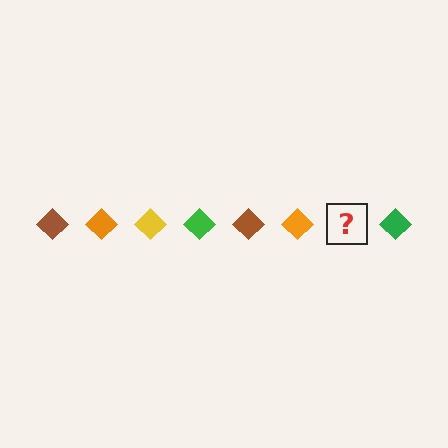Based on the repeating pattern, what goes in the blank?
The blank should be a yellow diamond.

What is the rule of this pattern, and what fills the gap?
The rule is that the pattern cycles through brown, orange, yellow, green diamonds. The gap should be filled with a yellow diamond.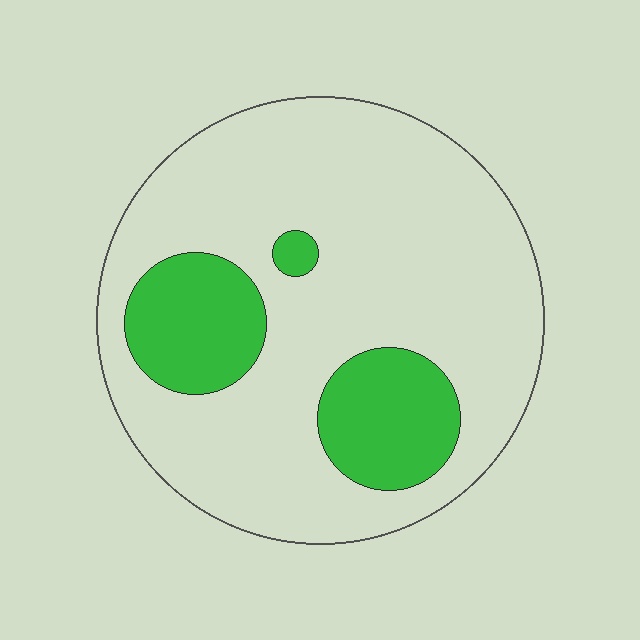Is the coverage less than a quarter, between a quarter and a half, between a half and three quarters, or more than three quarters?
Less than a quarter.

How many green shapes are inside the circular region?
3.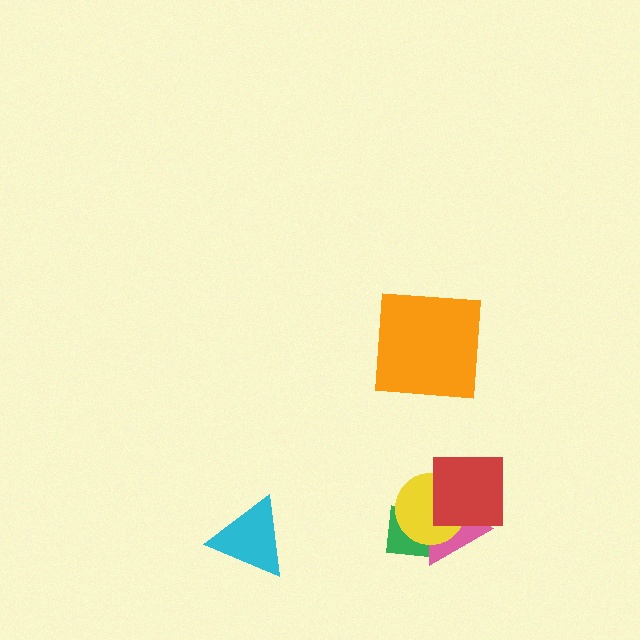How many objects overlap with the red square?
2 objects overlap with the red square.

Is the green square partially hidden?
Yes, it is partially covered by another shape.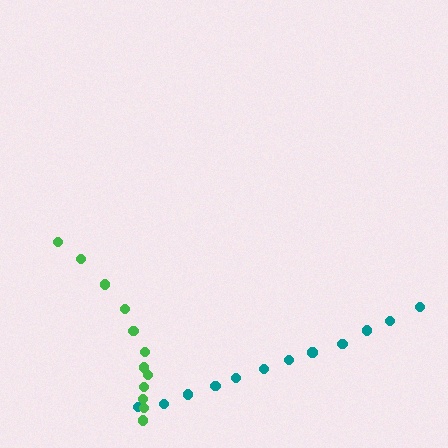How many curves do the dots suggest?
There are 2 distinct paths.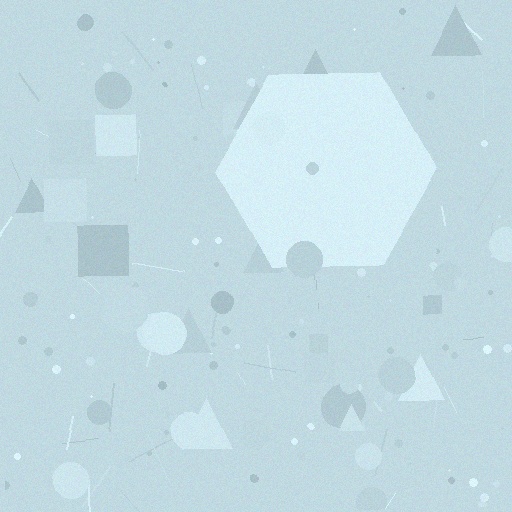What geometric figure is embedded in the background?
A hexagon is embedded in the background.